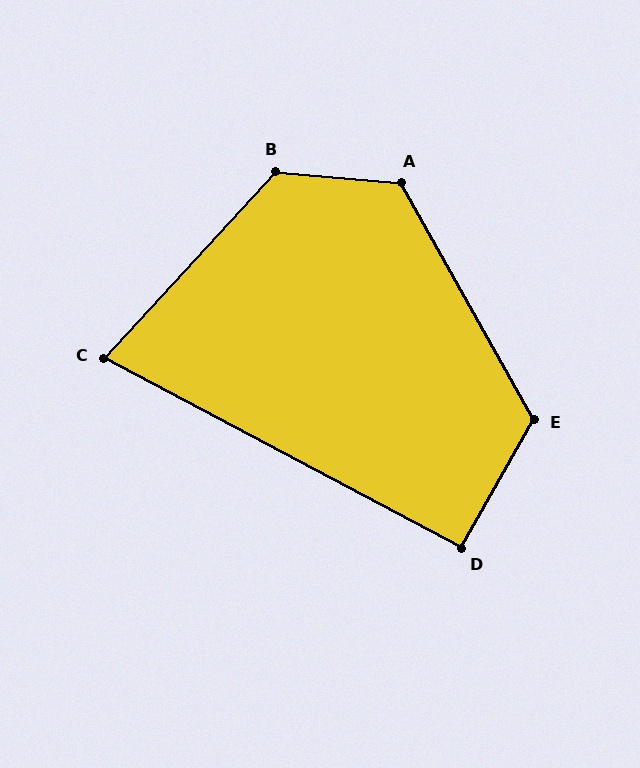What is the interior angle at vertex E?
Approximately 121 degrees (obtuse).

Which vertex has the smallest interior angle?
C, at approximately 76 degrees.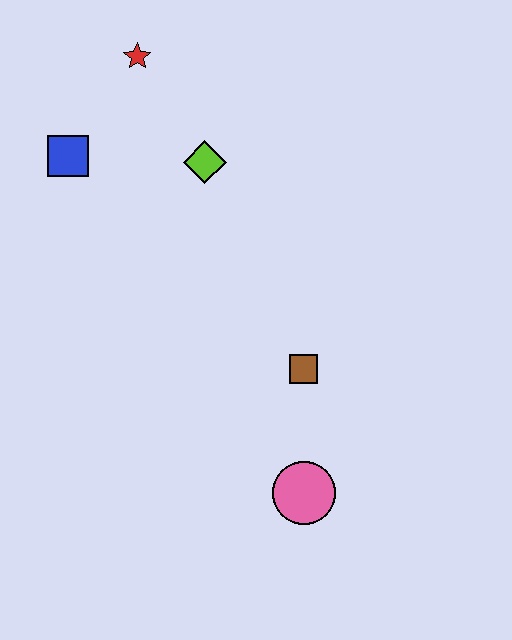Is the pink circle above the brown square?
No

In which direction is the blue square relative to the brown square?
The blue square is to the left of the brown square.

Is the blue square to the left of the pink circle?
Yes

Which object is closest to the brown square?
The pink circle is closest to the brown square.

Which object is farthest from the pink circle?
The red star is farthest from the pink circle.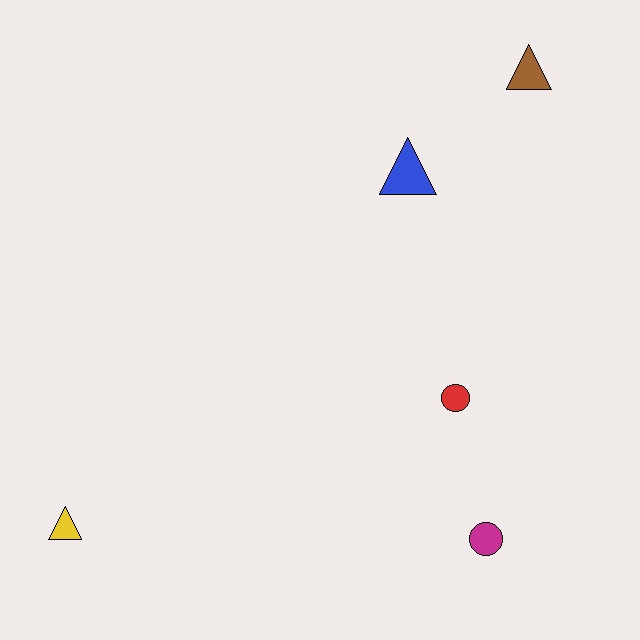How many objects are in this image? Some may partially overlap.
There are 5 objects.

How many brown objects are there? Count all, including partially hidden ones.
There is 1 brown object.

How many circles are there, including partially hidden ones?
There are 2 circles.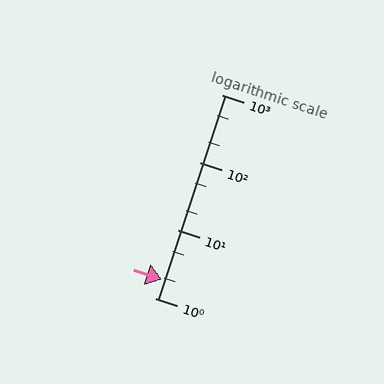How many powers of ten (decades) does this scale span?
The scale spans 3 decades, from 1 to 1000.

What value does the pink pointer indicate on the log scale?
The pointer indicates approximately 1.9.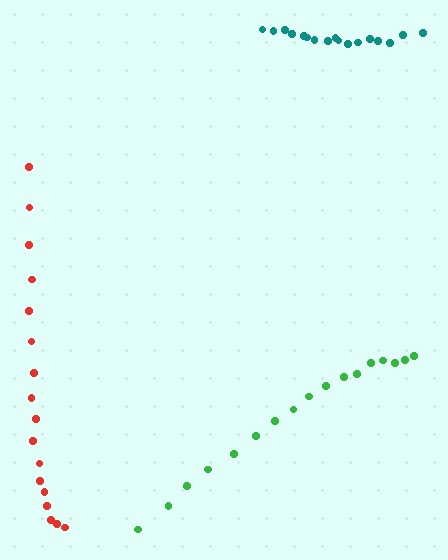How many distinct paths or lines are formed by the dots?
There are 3 distinct paths.